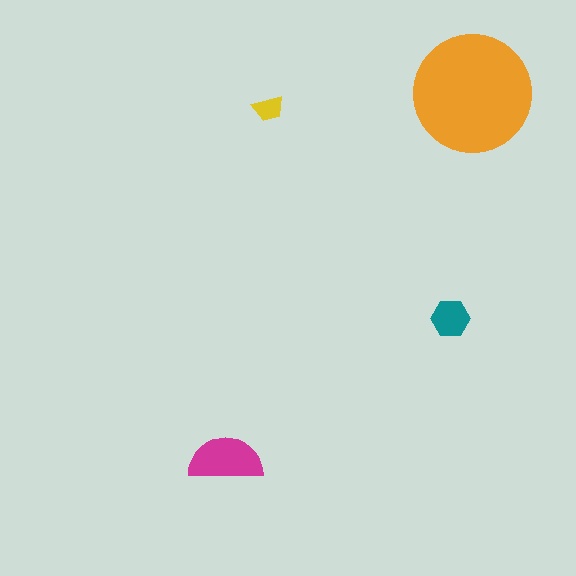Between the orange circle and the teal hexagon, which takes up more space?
The orange circle.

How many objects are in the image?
There are 4 objects in the image.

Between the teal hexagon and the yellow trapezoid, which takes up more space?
The teal hexagon.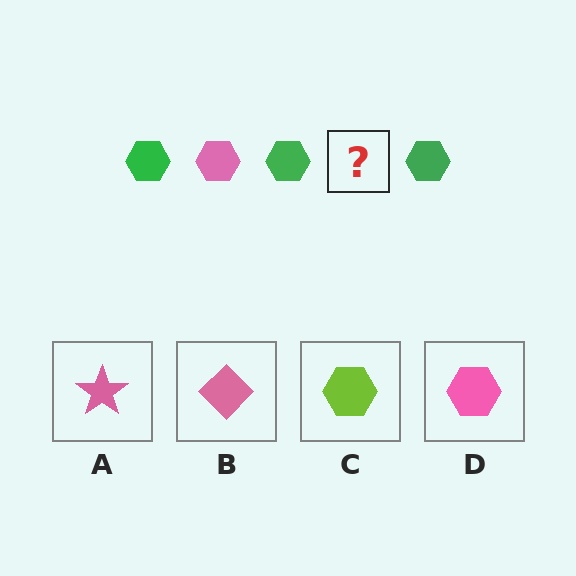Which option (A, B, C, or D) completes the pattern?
D.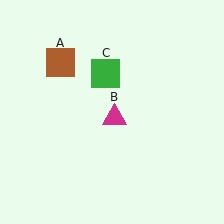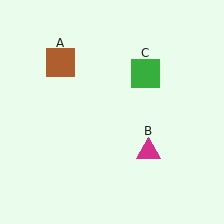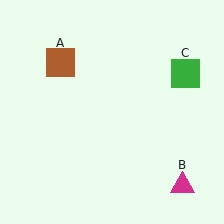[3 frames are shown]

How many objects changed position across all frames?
2 objects changed position: magenta triangle (object B), green square (object C).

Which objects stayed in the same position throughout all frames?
Brown square (object A) remained stationary.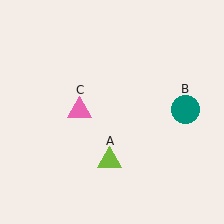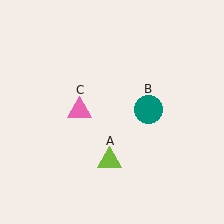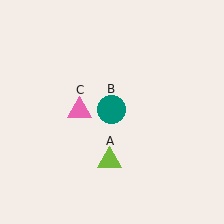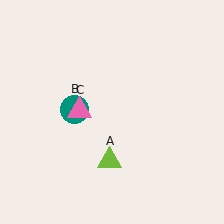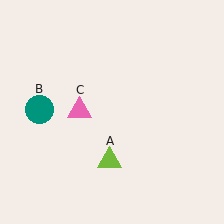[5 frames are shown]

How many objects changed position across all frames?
1 object changed position: teal circle (object B).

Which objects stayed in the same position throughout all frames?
Lime triangle (object A) and pink triangle (object C) remained stationary.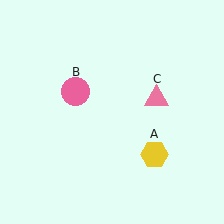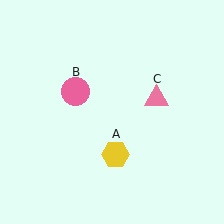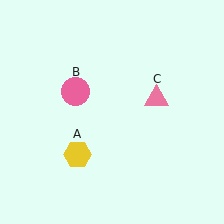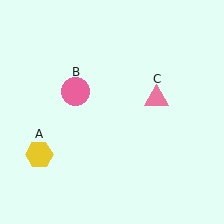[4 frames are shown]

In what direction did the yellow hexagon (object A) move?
The yellow hexagon (object A) moved left.